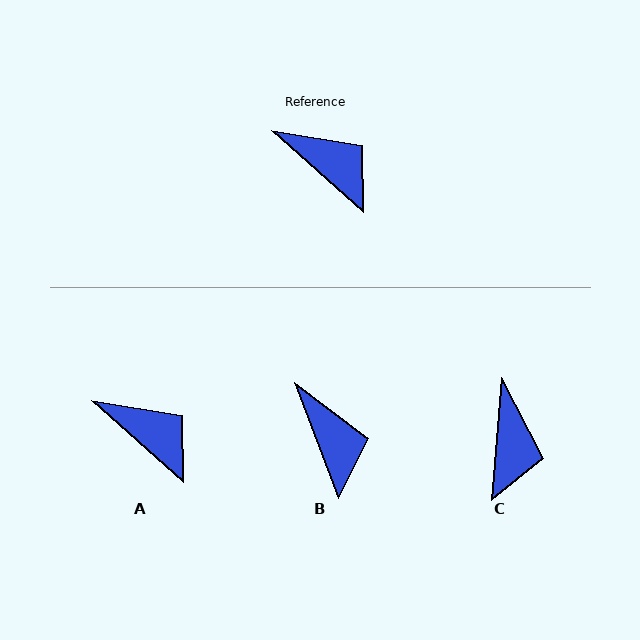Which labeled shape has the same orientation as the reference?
A.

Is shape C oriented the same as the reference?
No, it is off by about 53 degrees.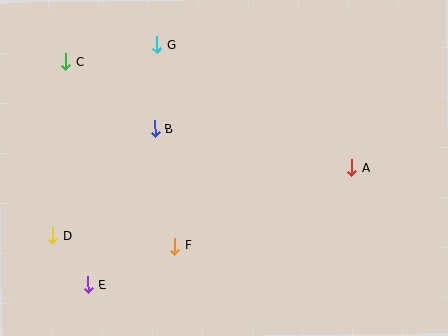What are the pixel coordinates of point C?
Point C is at (66, 62).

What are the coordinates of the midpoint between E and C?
The midpoint between E and C is at (77, 173).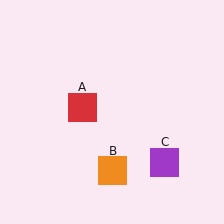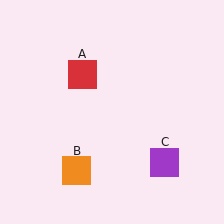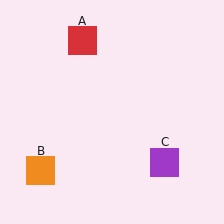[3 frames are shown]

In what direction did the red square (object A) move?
The red square (object A) moved up.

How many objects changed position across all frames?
2 objects changed position: red square (object A), orange square (object B).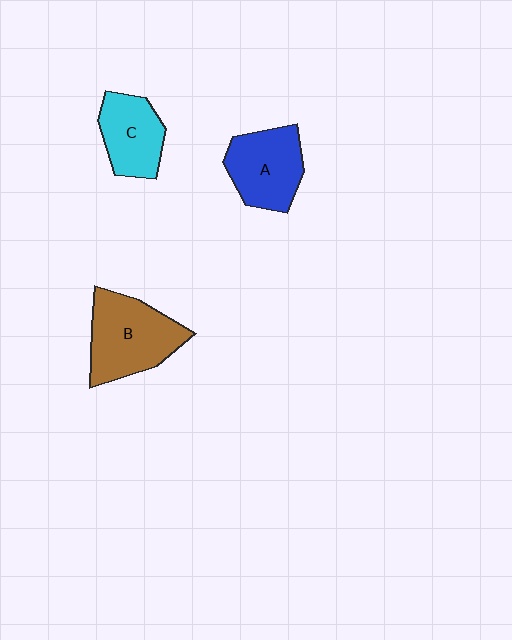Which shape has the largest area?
Shape B (brown).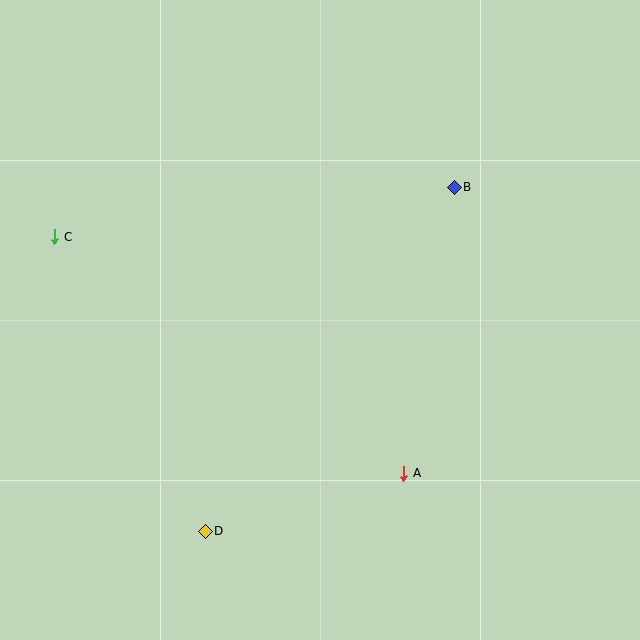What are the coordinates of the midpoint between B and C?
The midpoint between B and C is at (255, 212).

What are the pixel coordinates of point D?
Point D is at (205, 531).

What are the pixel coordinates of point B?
Point B is at (454, 187).